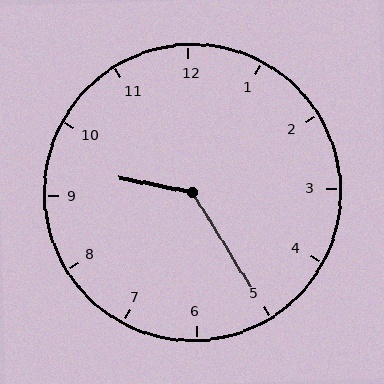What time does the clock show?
9:25.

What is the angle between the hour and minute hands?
Approximately 132 degrees.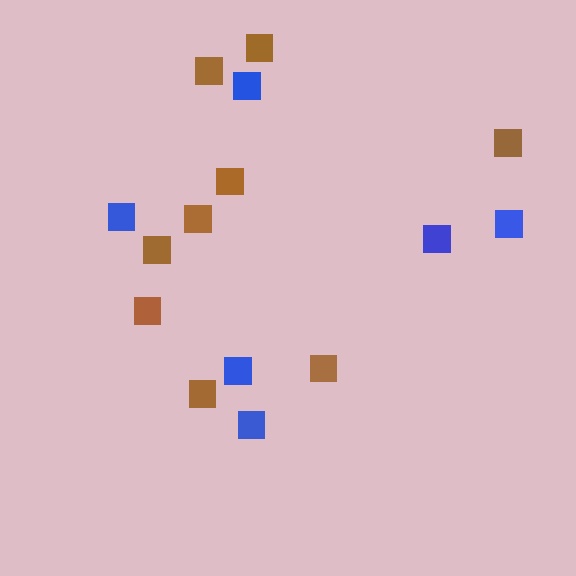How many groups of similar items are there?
There are 2 groups: one group of blue squares (6) and one group of brown squares (9).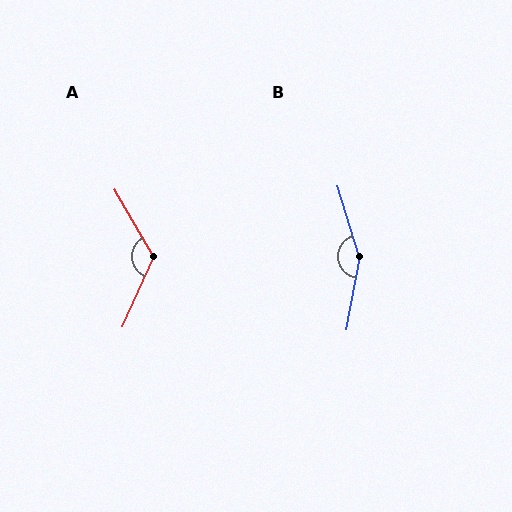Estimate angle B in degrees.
Approximately 153 degrees.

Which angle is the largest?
B, at approximately 153 degrees.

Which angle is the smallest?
A, at approximately 126 degrees.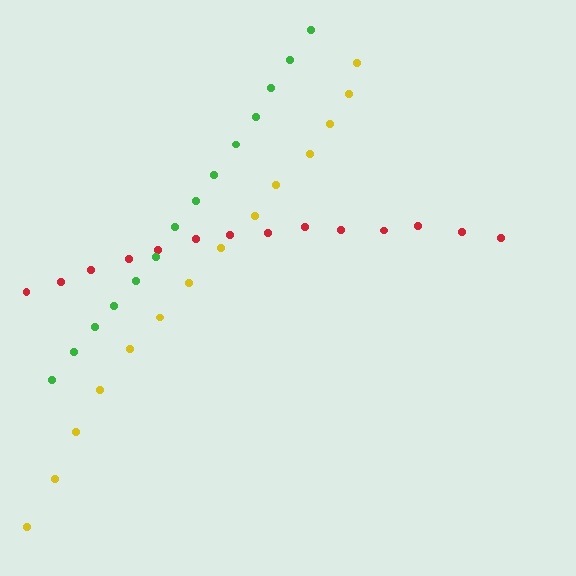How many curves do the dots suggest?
There are 3 distinct paths.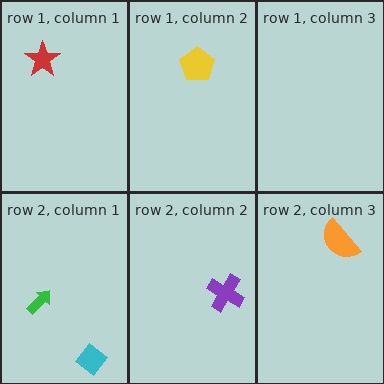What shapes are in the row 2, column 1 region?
The cyan diamond, the green arrow.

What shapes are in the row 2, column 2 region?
The purple cross.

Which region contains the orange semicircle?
The row 2, column 3 region.